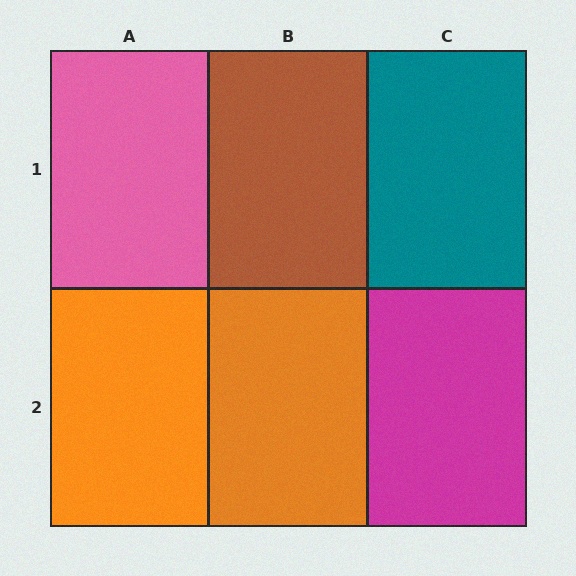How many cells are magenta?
1 cell is magenta.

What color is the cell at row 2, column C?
Magenta.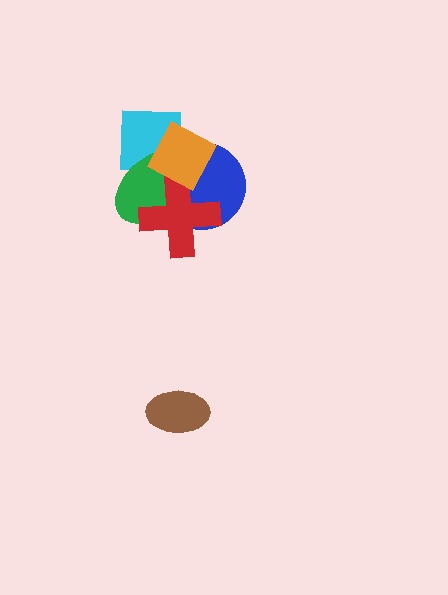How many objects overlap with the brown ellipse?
0 objects overlap with the brown ellipse.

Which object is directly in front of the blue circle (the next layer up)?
The green ellipse is directly in front of the blue circle.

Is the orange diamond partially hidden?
No, no other shape covers it.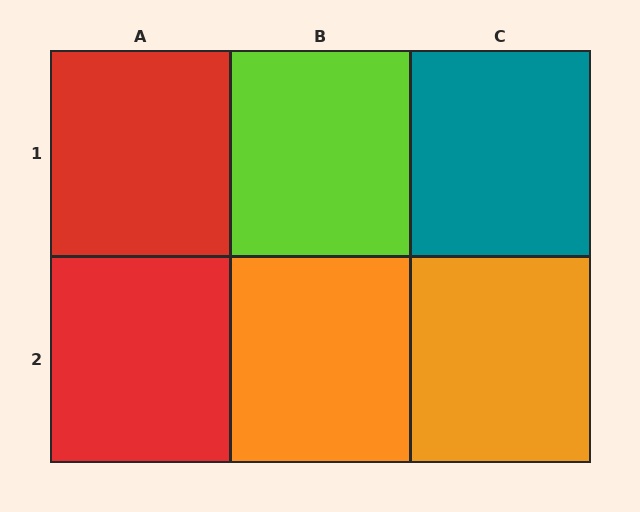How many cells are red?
2 cells are red.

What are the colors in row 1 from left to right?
Red, lime, teal.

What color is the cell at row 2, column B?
Orange.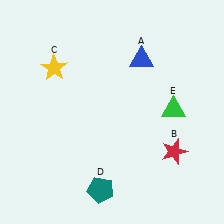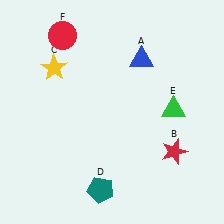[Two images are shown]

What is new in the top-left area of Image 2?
A red circle (F) was added in the top-left area of Image 2.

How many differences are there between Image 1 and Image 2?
There is 1 difference between the two images.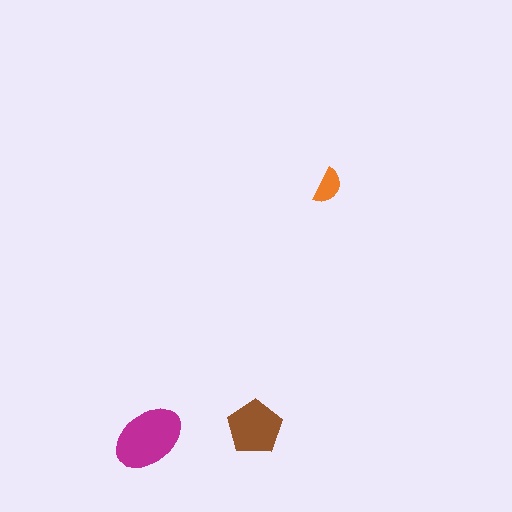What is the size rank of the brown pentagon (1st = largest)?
2nd.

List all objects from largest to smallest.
The magenta ellipse, the brown pentagon, the orange semicircle.